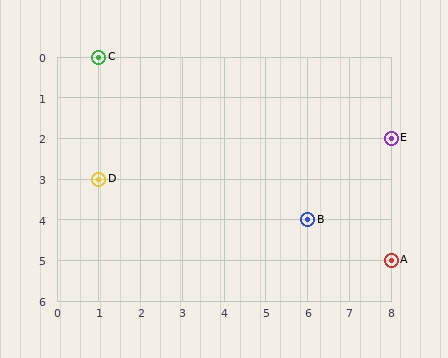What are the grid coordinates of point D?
Point D is at grid coordinates (1, 3).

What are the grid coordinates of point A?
Point A is at grid coordinates (8, 5).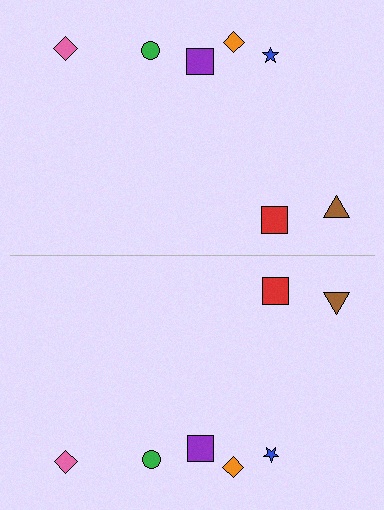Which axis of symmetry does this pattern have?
The pattern has a horizontal axis of symmetry running through the center of the image.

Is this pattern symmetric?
Yes, this pattern has bilateral (reflection) symmetry.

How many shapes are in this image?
There are 14 shapes in this image.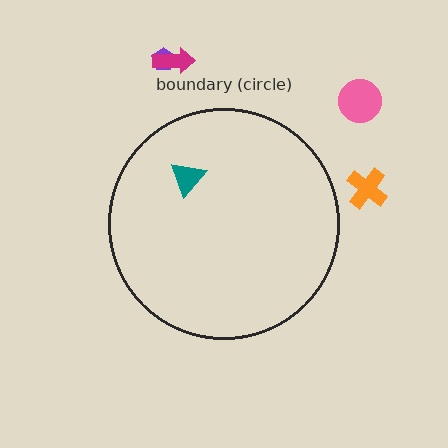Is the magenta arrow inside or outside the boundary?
Outside.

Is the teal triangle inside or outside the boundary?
Inside.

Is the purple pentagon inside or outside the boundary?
Outside.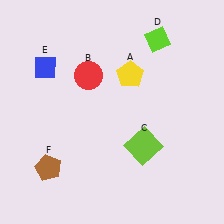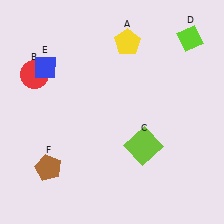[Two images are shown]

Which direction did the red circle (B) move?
The red circle (B) moved left.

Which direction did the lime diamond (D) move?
The lime diamond (D) moved right.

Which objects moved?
The objects that moved are: the yellow pentagon (A), the red circle (B), the lime diamond (D).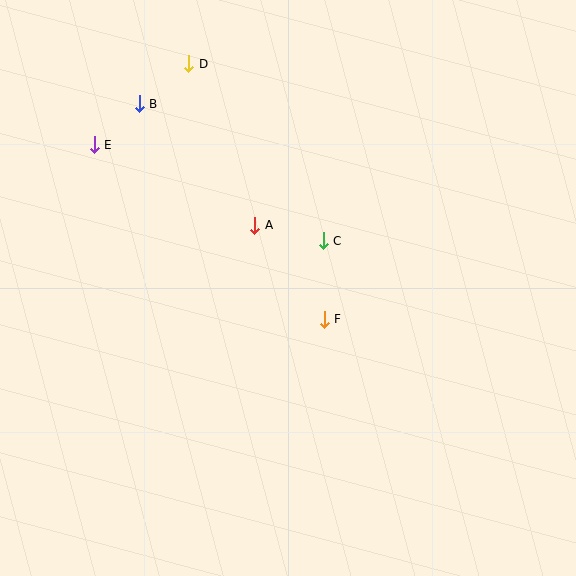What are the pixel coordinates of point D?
Point D is at (189, 64).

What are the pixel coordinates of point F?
Point F is at (324, 319).